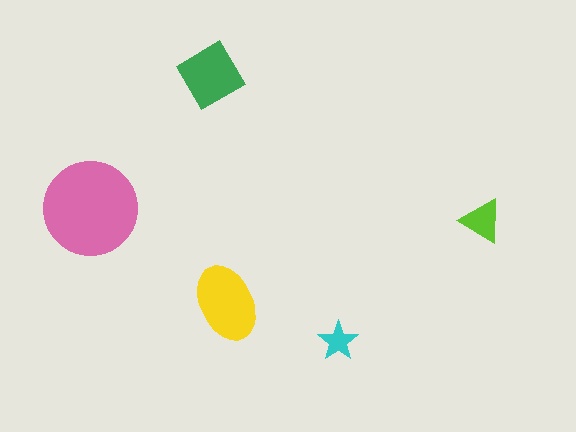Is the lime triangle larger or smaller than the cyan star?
Larger.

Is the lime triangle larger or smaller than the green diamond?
Smaller.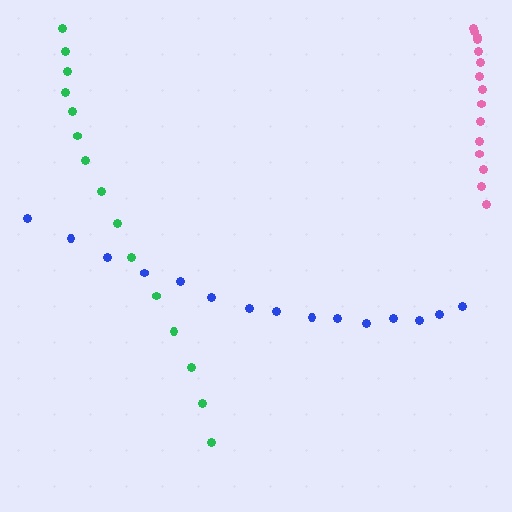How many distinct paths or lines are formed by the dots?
There are 3 distinct paths.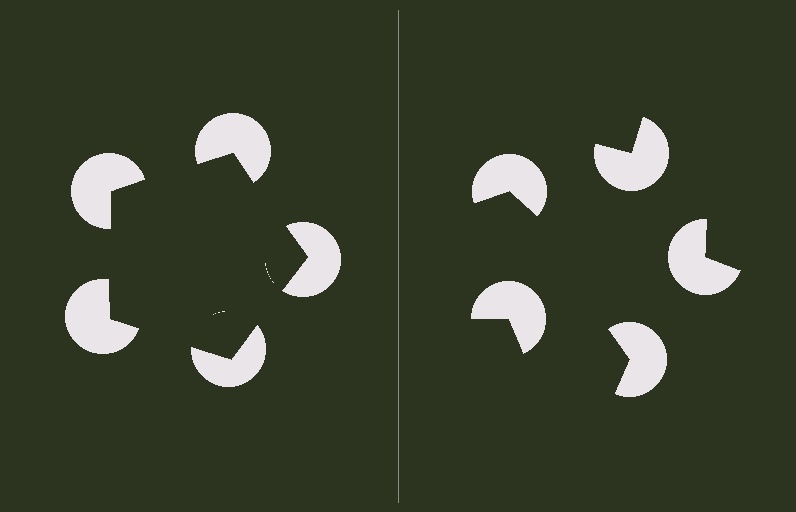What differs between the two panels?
The pac-man discs are positioned identically on both sides; only the wedge orientations differ. On the left they align to a pentagon; on the right they are misaligned.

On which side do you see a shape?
An illusory pentagon appears on the left side. On the right side the wedge cuts are rotated, so no coherent shape forms.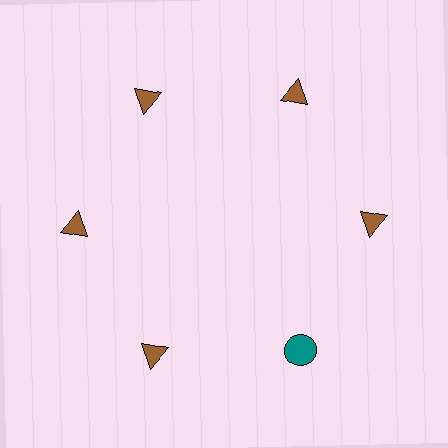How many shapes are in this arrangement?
There are 6 shapes arranged in a ring pattern.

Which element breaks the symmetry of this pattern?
The teal circle at roughly the 5 o'clock position breaks the symmetry. All other shapes are brown triangles.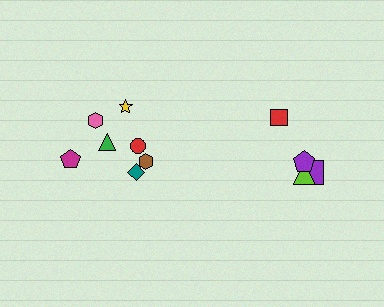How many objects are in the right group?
There are 4 objects.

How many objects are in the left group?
There are 7 objects.